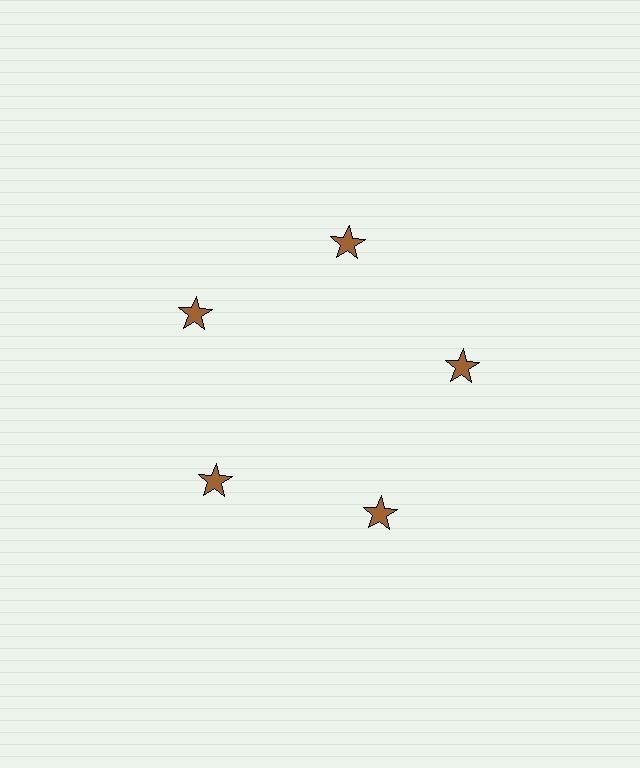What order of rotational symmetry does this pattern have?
This pattern has 5-fold rotational symmetry.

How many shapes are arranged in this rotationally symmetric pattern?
There are 5 shapes, arranged in 5 groups of 1.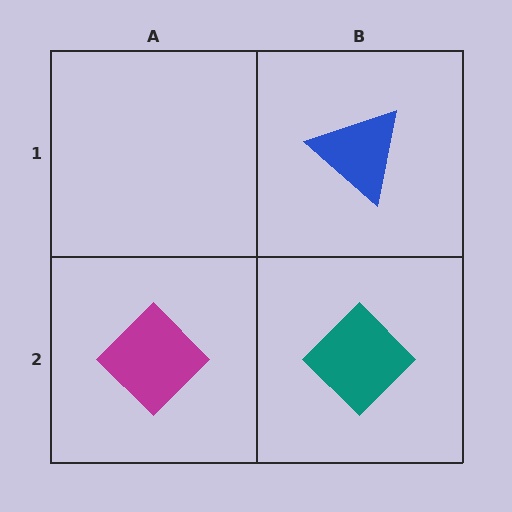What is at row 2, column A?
A magenta diamond.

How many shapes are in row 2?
2 shapes.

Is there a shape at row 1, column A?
No, that cell is empty.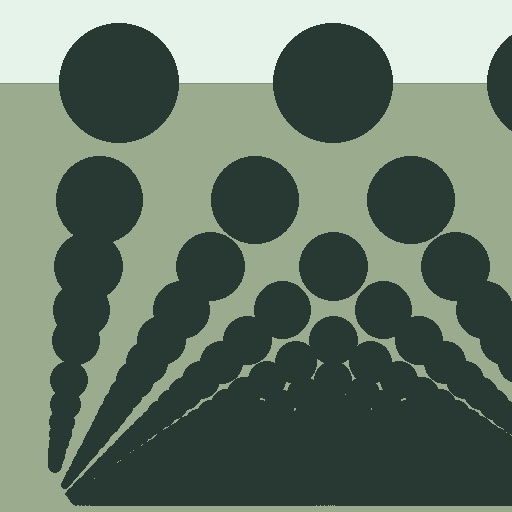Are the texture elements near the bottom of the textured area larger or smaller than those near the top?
Smaller. The gradient is inverted — elements near the bottom are smaller and denser.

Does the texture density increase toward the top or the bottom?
Density increases toward the bottom.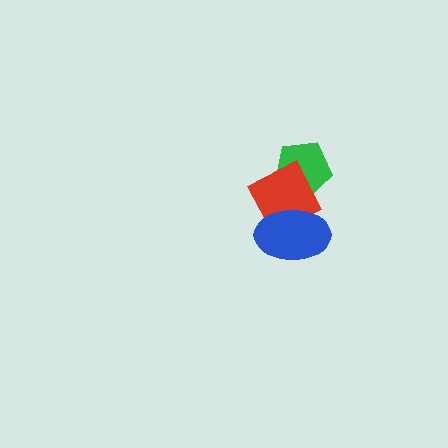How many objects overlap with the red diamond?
2 objects overlap with the red diamond.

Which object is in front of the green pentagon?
The red diamond is in front of the green pentagon.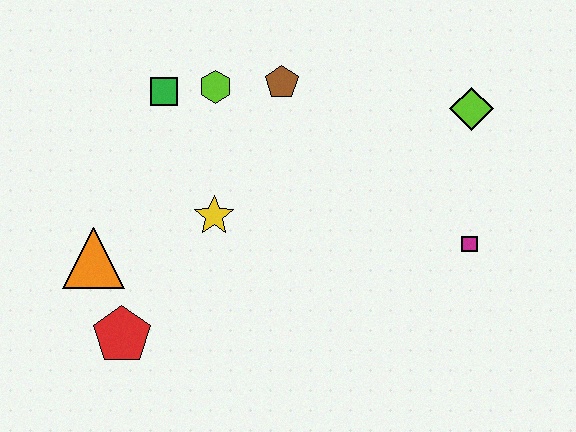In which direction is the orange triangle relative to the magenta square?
The orange triangle is to the left of the magenta square.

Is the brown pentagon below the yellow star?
No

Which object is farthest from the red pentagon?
The lime diamond is farthest from the red pentagon.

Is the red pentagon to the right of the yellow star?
No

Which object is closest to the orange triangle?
The red pentagon is closest to the orange triangle.